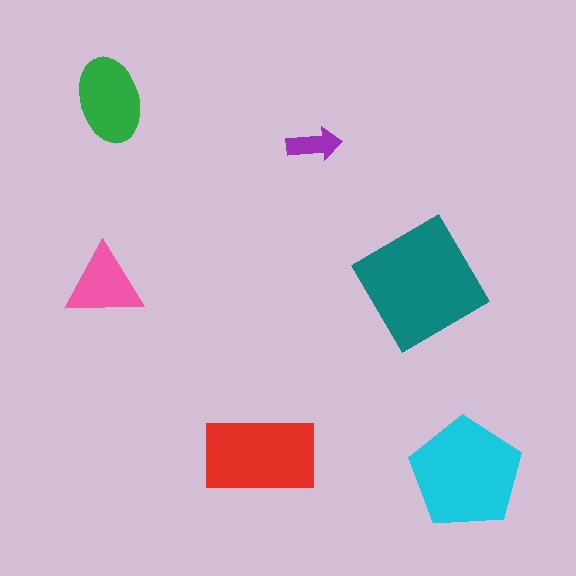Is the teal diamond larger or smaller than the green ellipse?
Larger.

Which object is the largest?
The teal diamond.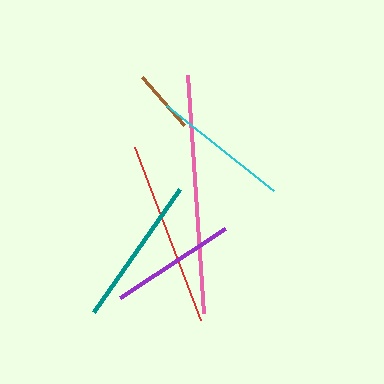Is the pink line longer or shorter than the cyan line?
The pink line is longer than the cyan line.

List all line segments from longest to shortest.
From longest to shortest: pink, red, teal, cyan, purple, brown.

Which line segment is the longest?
The pink line is the longest at approximately 238 pixels.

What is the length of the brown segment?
The brown segment is approximately 64 pixels long.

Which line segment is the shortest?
The brown line is the shortest at approximately 64 pixels.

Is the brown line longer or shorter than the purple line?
The purple line is longer than the brown line.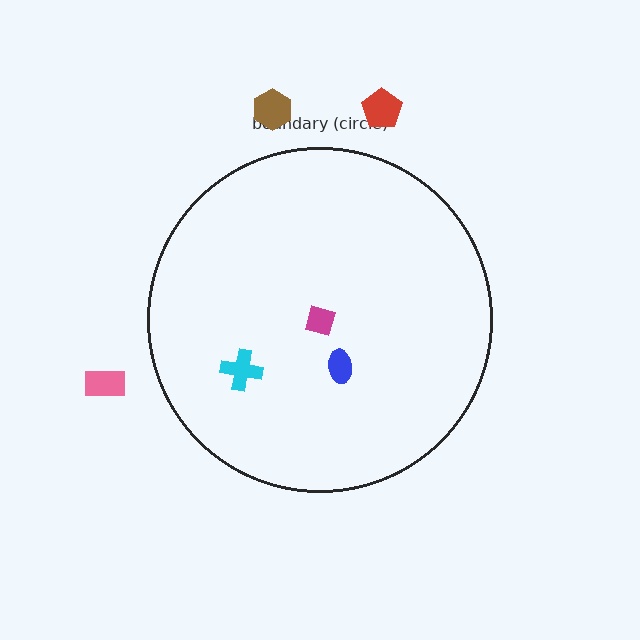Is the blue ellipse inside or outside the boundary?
Inside.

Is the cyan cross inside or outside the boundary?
Inside.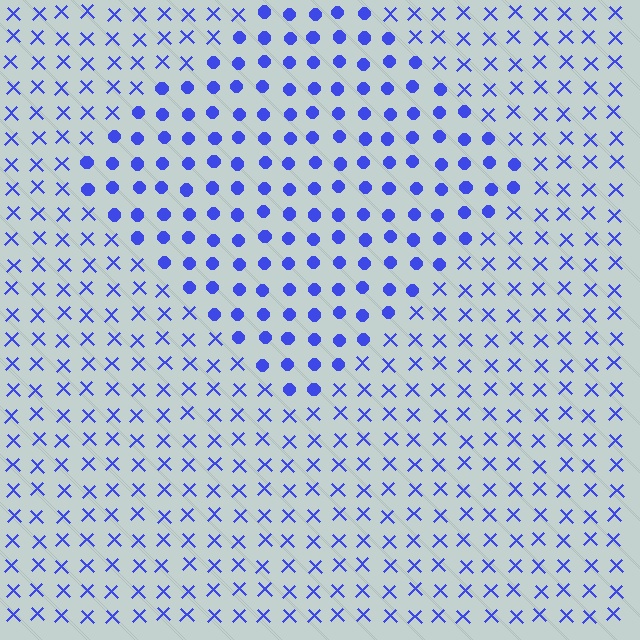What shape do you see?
I see a diamond.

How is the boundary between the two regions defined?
The boundary is defined by a change in element shape: circles inside vs. X marks outside. All elements share the same color and spacing.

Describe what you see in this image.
The image is filled with small blue elements arranged in a uniform grid. A diamond-shaped region contains circles, while the surrounding area contains X marks. The boundary is defined purely by the change in element shape.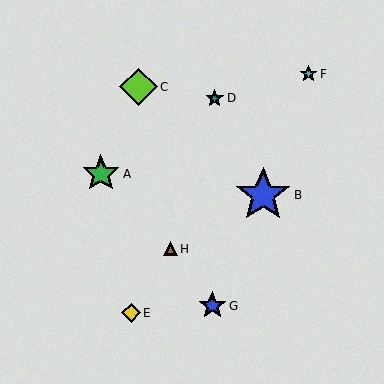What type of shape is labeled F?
Shape F is a cyan star.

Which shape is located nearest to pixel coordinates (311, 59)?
The cyan star (labeled F) at (308, 74) is nearest to that location.